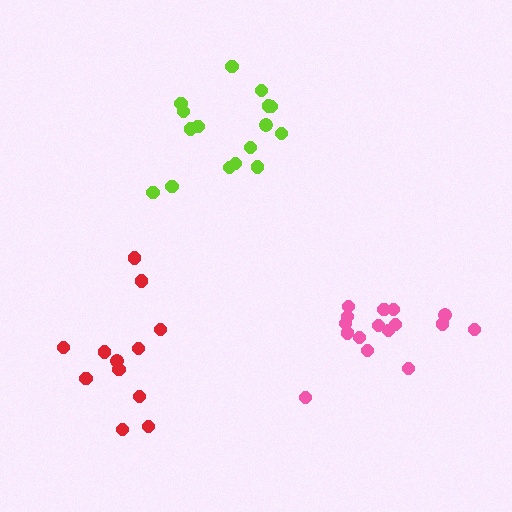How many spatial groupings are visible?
There are 3 spatial groupings.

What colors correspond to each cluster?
The clusters are colored: red, pink, lime.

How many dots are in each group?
Group 1: 12 dots, Group 2: 16 dots, Group 3: 16 dots (44 total).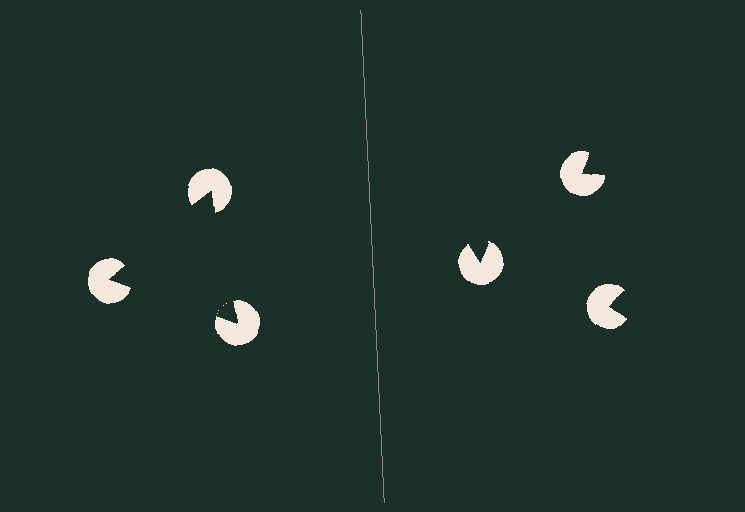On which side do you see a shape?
An illusory triangle appears on the left side. On the right side the wedge cuts are rotated, so no coherent shape forms.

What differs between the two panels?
The pac-man discs are positioned identically on both sides; only the wedge orientations differ. On the left they align to a triangle; on the right they are misaligned.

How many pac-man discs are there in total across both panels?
6 — 3 on each side.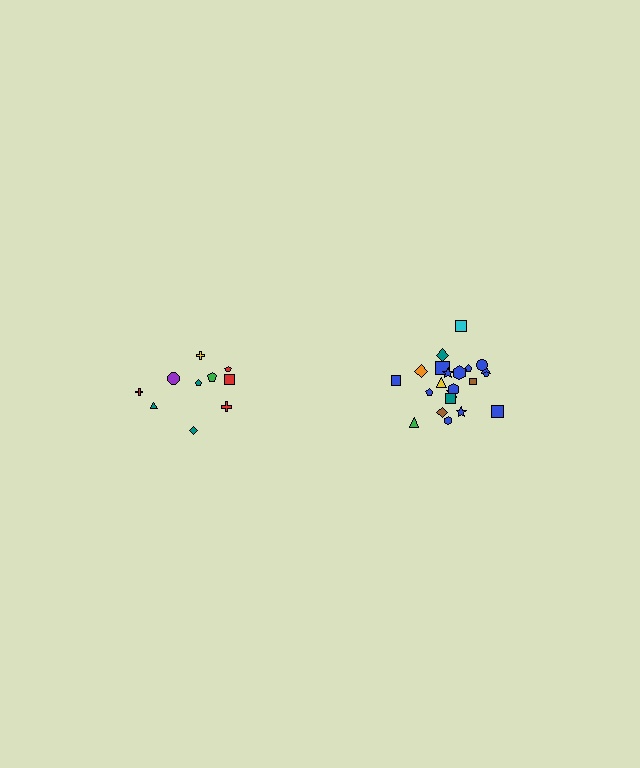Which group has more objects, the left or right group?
The right group.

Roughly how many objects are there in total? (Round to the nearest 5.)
Roughly 30 objects in total.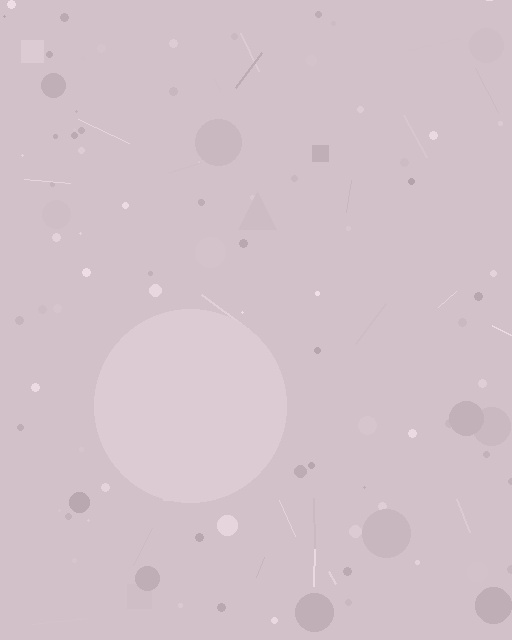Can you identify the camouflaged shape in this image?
The camouflaged shape is a circle.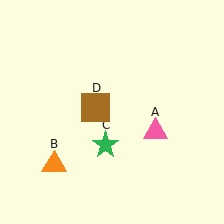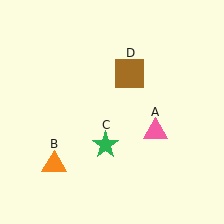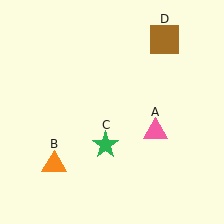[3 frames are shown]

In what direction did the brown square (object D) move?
The brown square (object D) moved up and to the right.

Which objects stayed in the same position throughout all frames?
Pink triangle (object A) and orange triangle (object B) and green star (object C) remained stationary.